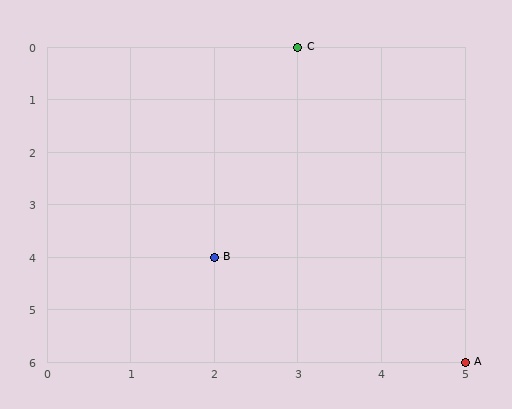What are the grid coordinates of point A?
Point A is at grid coordinates (5, 6).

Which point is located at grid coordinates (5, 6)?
Point A is at (5, 6).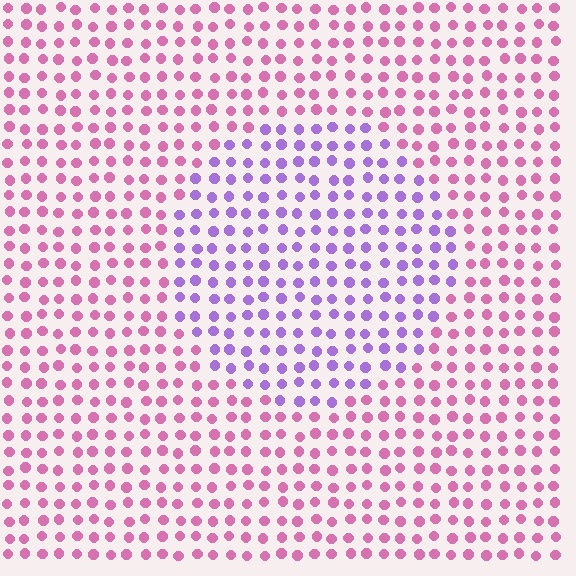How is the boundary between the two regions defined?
The boundary is defined purely by a slight shift in hue (about 51 degrees). Spacing, size, and orientation are identical on both sides.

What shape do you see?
I see a circle.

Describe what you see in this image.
The image is filled with small pink elements in a uniform arrangement. A circle-shaped region is visible where the elements are tinted to a slightly different hue, forming a subtle color boundary.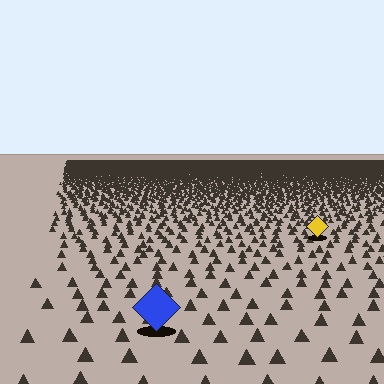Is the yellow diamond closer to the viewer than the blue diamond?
No. The blue diamond is closer — you can tell from the texture gradient: the ground texture is coarser near it.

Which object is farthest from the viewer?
The yellow diamond is farthest from the viewer. It appears smaller and the ground texture around it is denser.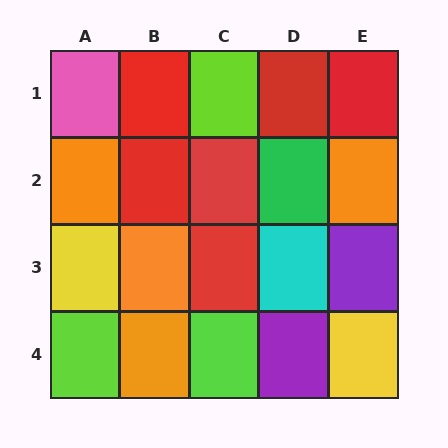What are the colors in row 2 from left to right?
Orange, red, red, green, orange.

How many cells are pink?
1 cell is pink.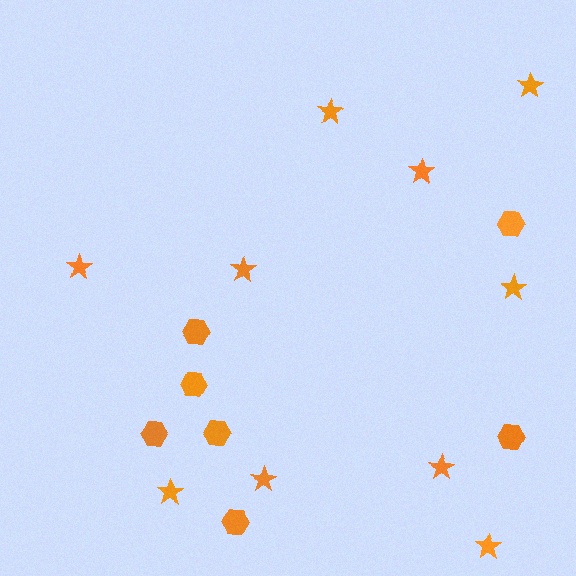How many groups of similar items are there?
There are 2 groups: one group of stars (10) and one group of hexagons (7).